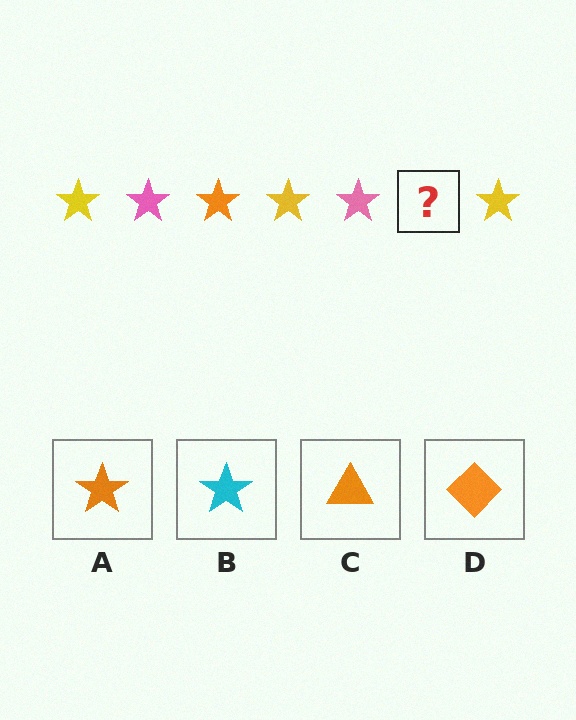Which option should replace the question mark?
Option A.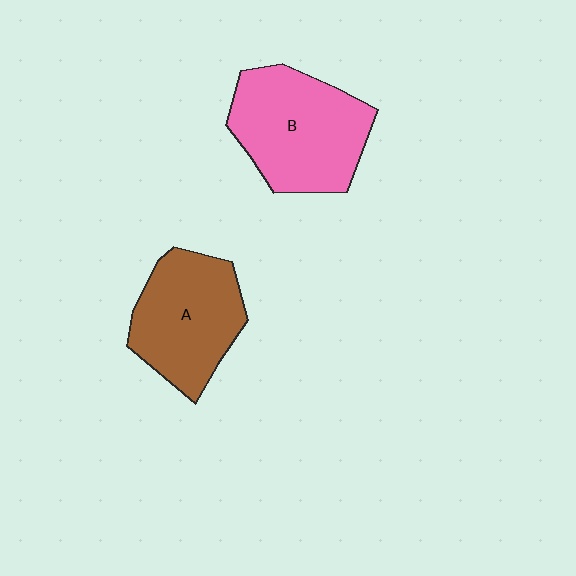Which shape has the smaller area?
Shape A (brown).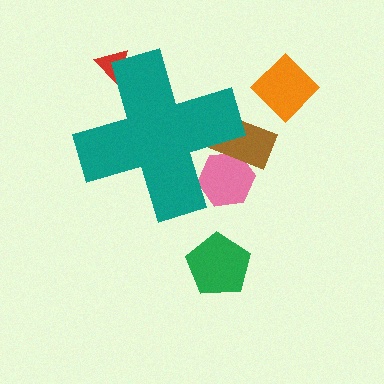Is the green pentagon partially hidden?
No, the green pentagon is fully visible.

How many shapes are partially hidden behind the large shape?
3 shapes are partially hidden.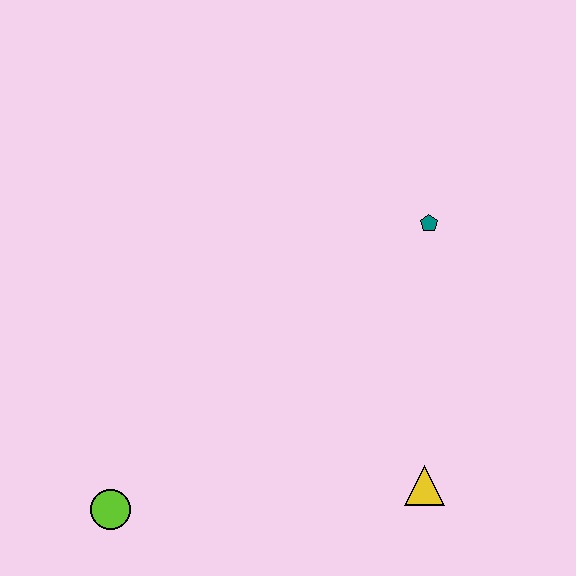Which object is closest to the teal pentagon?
The yellow triangle is closest to the teal pentagon.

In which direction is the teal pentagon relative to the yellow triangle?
The teal pentagon is above the yellow triangle.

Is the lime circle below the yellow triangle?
Yes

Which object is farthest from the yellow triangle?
The lime circle is farthest from the yellow triangle.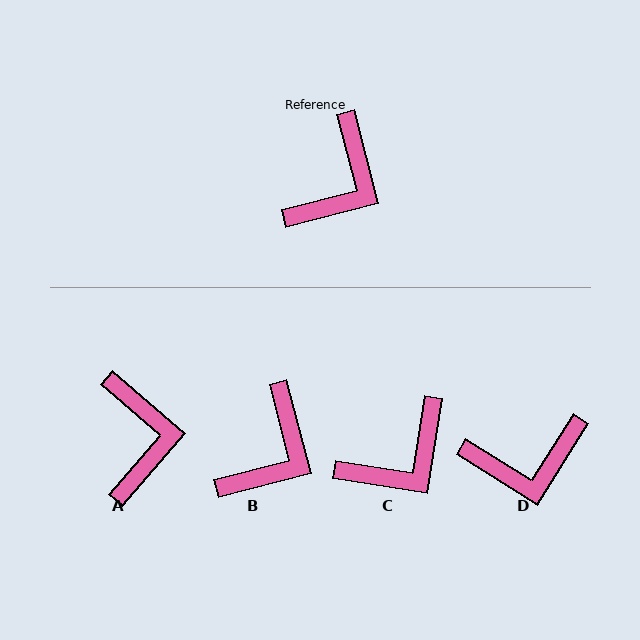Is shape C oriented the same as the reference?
No, it is off by about 24 degrees.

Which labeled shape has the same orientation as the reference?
B.